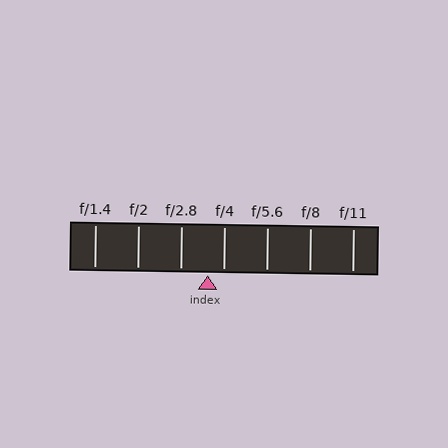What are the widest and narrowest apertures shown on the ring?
The widest aperture shown is f/1.4 and the narrowest is f/11.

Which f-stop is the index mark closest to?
The index mark is closest to f/4.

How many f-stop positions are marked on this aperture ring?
There are 7 f-stop positions marked.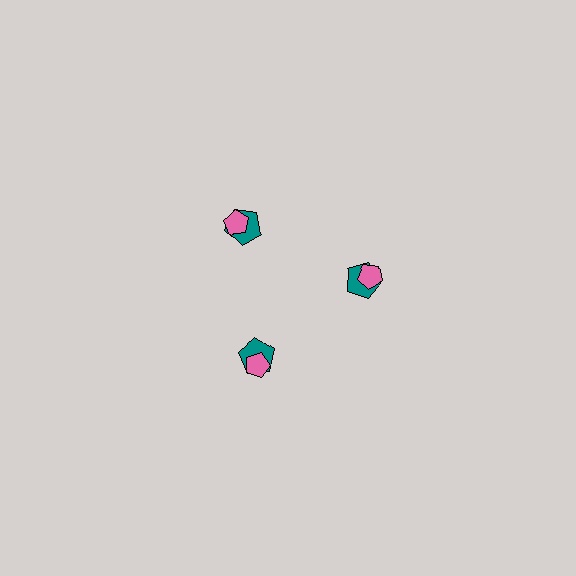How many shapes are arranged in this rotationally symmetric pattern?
There are 6 shapes, arranged in 3 groups of 2.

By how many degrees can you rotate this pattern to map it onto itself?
The pattern maps onto itself every 120 degrees of rotation.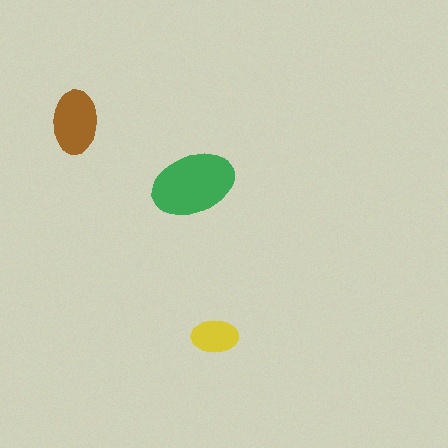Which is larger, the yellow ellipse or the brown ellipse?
The brown one.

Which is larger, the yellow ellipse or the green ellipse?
The green one.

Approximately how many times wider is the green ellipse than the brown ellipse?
About 1.5 times wider.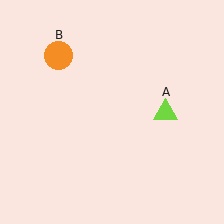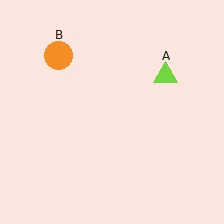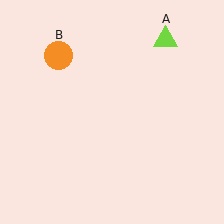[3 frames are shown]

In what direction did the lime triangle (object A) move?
The lime triangle (object A) moved up.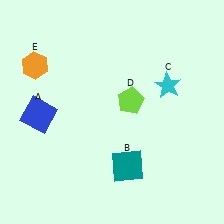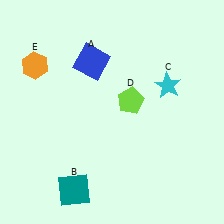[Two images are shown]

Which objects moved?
The objects that moved are: the blue square (A), the teal square (B).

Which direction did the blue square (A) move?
The blue square (A) moved right.